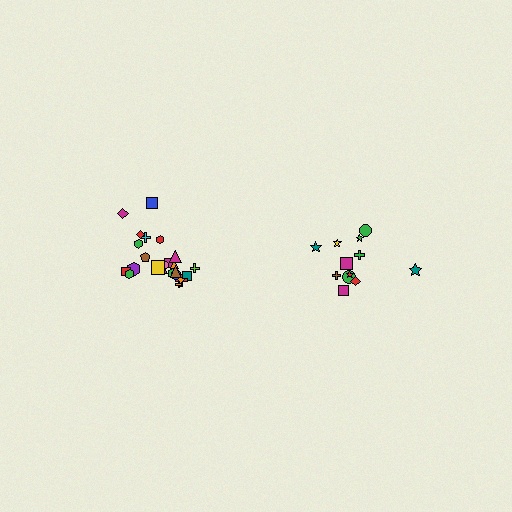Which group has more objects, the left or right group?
The left group.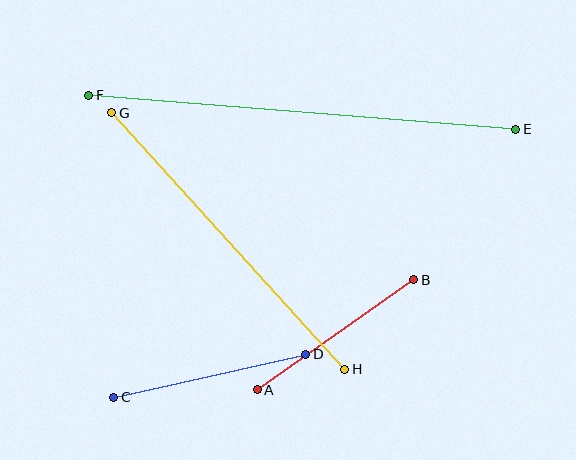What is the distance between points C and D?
The distance is approximately 197 pixels.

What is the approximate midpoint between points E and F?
The midpoint is at approximately (302, 112) pixels.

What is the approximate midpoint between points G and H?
The midpoint is at approximately (228, 241) pixels.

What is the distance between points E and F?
The distance is approximately 428 pixels.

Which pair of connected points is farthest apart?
Points E and F are farthest apart.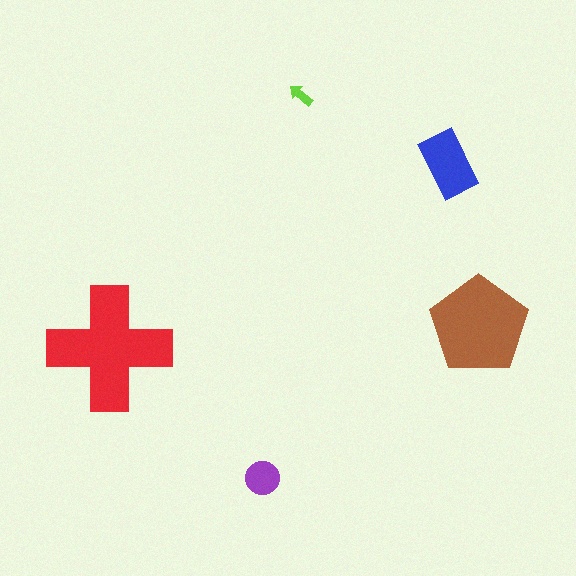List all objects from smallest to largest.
The lime arrow, the purple circle, the blue rectangle, the brown pentagon, the red cross.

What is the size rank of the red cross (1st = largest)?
1st.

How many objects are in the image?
There are 5 objects in the image.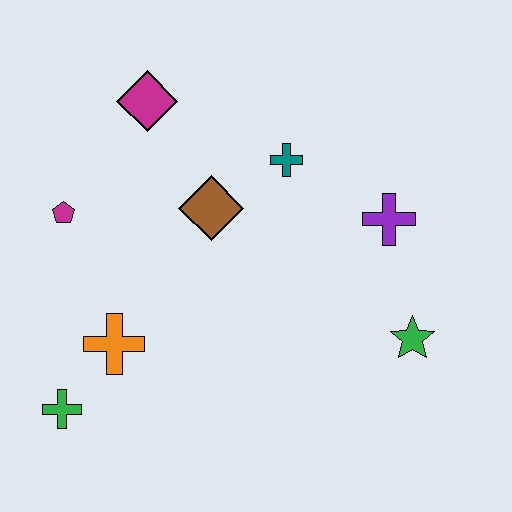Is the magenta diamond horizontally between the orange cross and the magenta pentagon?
No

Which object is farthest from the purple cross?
The green cross is farthest from the purple cross.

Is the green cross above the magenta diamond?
No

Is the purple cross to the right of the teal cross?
Yes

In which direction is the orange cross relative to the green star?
The orange cross is to the left of the green star.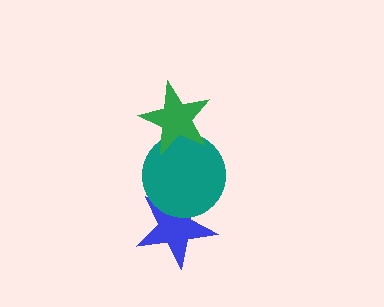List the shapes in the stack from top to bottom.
From top to bottom: the green star, the teal circle, the blue star.